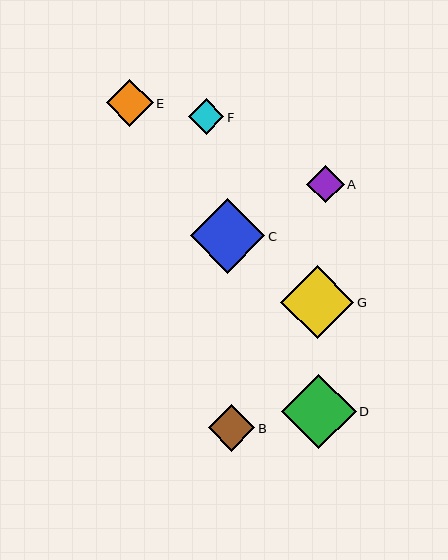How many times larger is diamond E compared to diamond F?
Diamond E is approximately 1.3 times the size of diamond F.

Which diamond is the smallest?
Diamond F is the smallest with a size of approximately 36 pixels.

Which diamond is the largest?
Diamond D is the largest with a size of approximately 75 pixels.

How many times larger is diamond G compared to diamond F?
Diamond G is approximately 2.1 times the size of diamond F.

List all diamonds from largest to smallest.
From largest to smallest: D, C, G, B, E, A, F.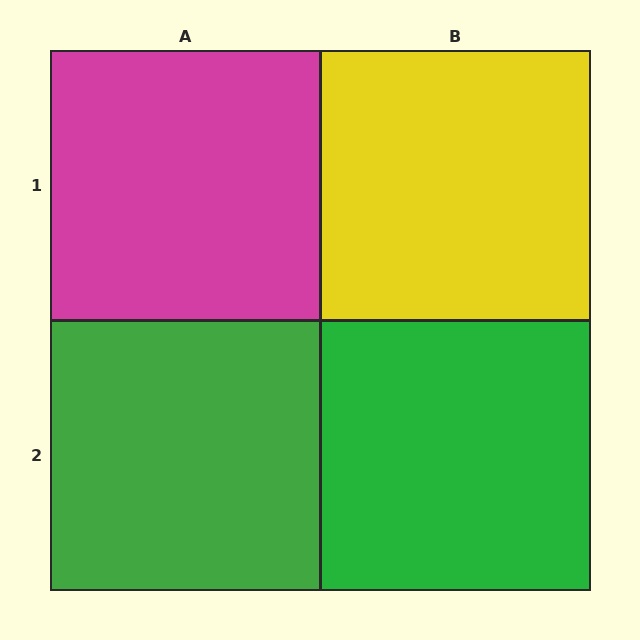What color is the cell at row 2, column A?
Green.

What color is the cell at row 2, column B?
Green.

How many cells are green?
2 cells are green.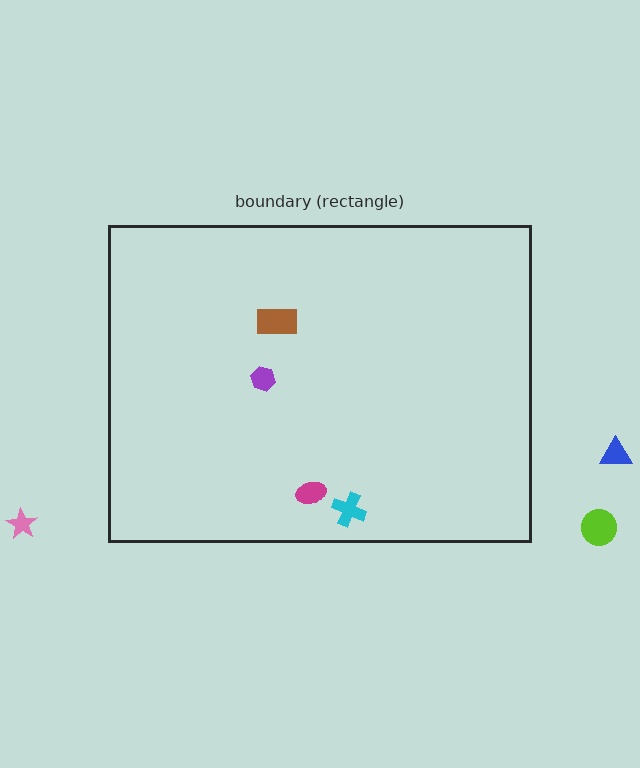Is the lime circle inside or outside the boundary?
Outside.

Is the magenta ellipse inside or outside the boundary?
Inside.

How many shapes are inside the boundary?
4 inside, 3 outside.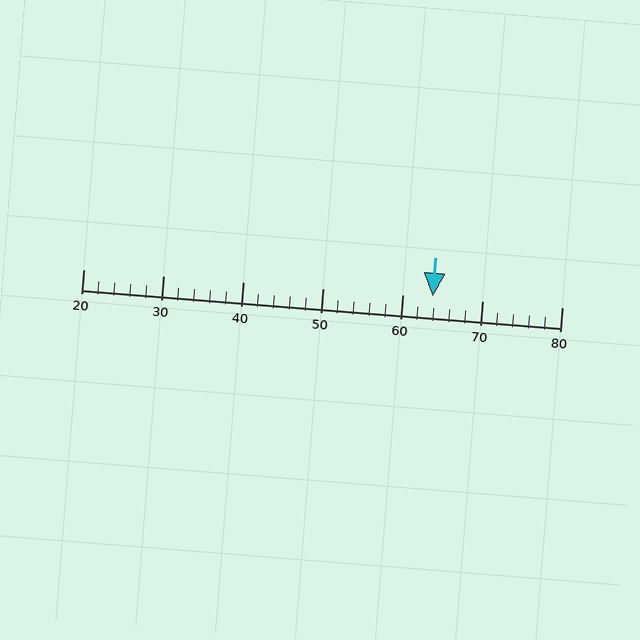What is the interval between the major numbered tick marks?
The major tick marks are spaced 10 units apart.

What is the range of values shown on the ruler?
The ruler shows values from 20 to 80.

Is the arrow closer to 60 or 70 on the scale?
The arrow is closer to 60.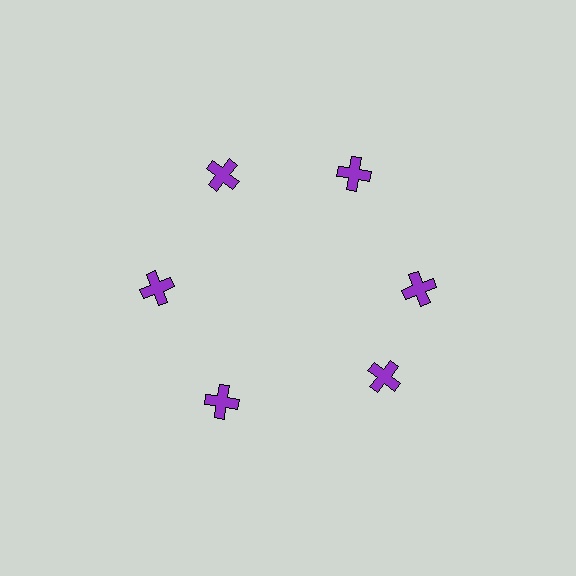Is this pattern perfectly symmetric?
No. The 6 purple crosses are arranged in a ring, but one element near the 5 o'clock position is rotated out of alignment along the ring, breaking the 6-fold rotational symmetry.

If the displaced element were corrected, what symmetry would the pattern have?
It would have 6-fold rotational symmetry — the pattern would map onto itself every 60 degrees.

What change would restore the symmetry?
The symmetry would be restored by rotating it back into even spacing with its neighbors so that all 6 crosses sit at equal angles and equal distance from the center.